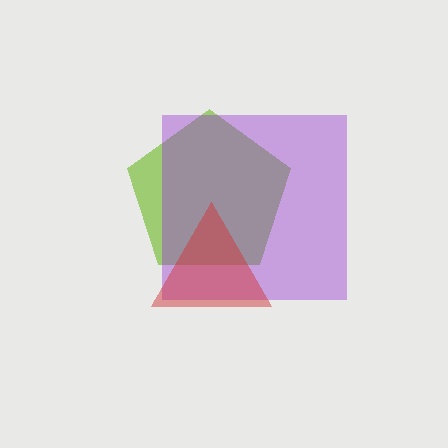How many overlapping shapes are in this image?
There are 3 overlapping shapes in the image.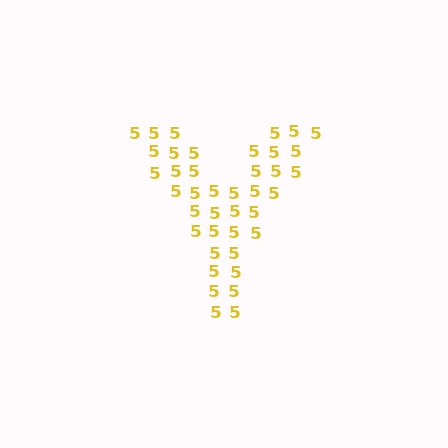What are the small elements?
The small elements are digit 5's.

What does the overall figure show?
The overall figure shows the letter Y.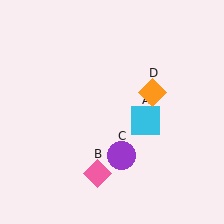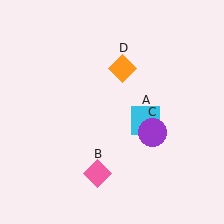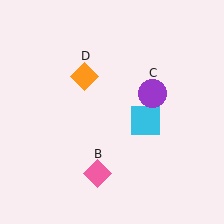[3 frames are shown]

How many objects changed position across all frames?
2 objects changed position: purple circle (object C), orange diamond (object D).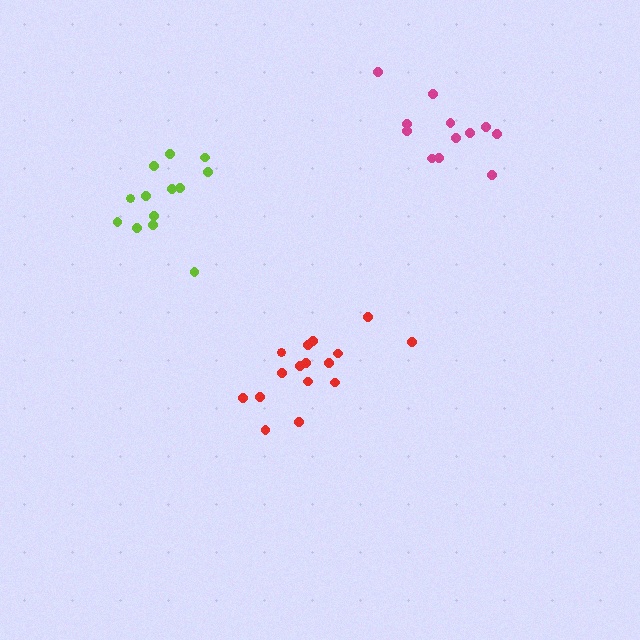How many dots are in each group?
Group 1: 16 dots, Group 2: 13 dots, Group 3: 12 dots (41 total).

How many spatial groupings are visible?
There are 3 spatial groupings.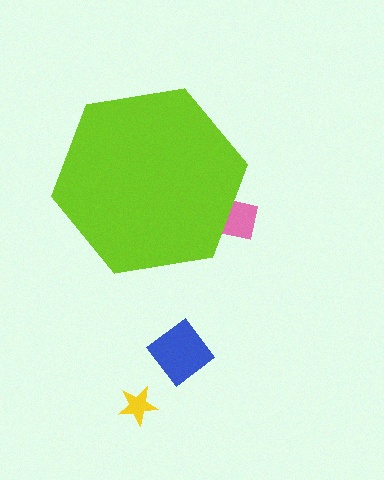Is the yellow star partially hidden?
No, the yellow star is fully visible.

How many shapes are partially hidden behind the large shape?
1 shape is partially hidden.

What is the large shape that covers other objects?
A lime hexagon.